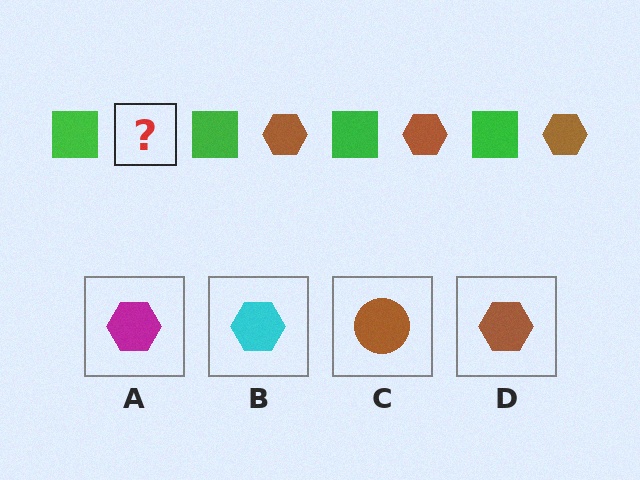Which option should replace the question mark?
Option D.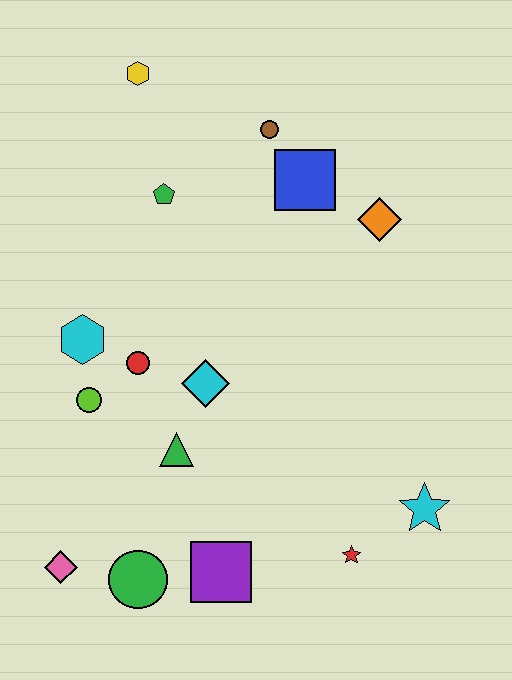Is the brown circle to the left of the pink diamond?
No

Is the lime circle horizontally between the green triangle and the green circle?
No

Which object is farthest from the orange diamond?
The pink diamond is farthest from the orange diamond.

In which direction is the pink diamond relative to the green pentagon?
The pink diamond is below the green pentagon.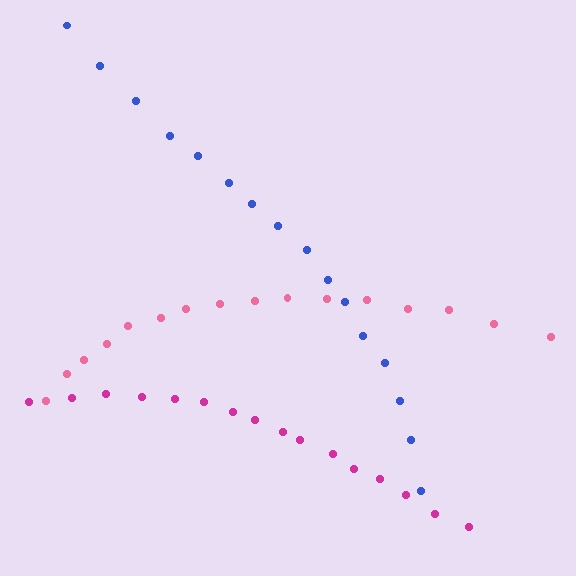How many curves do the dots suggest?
There are 3 distinct paths.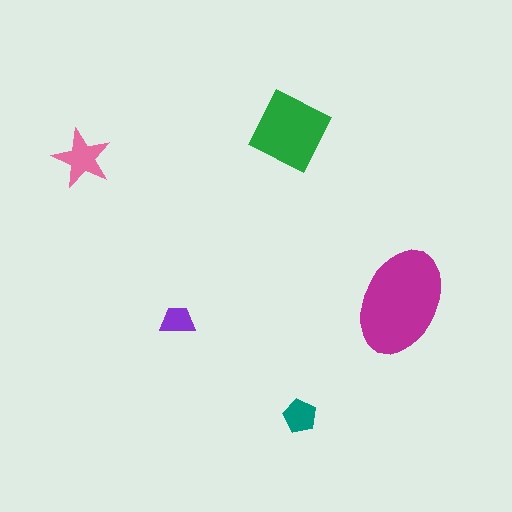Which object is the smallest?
The purple trapezoid.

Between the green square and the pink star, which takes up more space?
The green square.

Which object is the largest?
The magenta ellipse.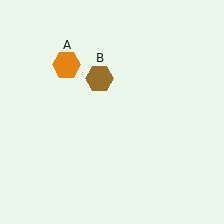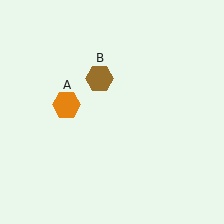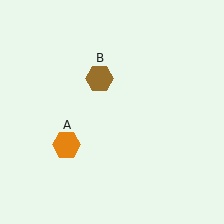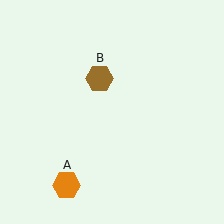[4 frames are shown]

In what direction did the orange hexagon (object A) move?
The orange hexagon (object A) moved down.